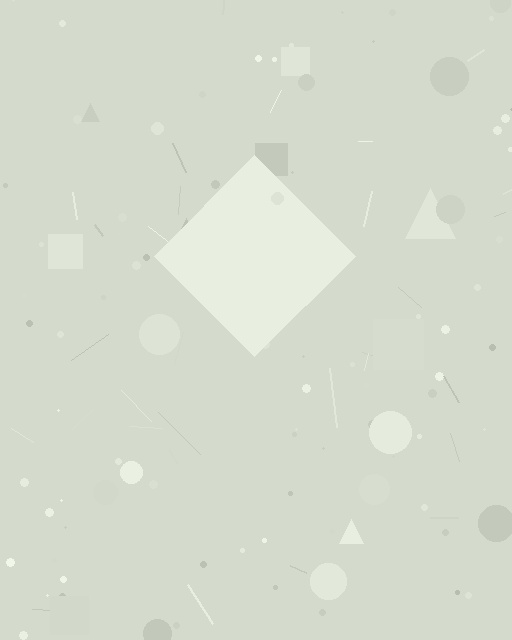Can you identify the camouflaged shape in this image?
The camouflaged shape is a diamond.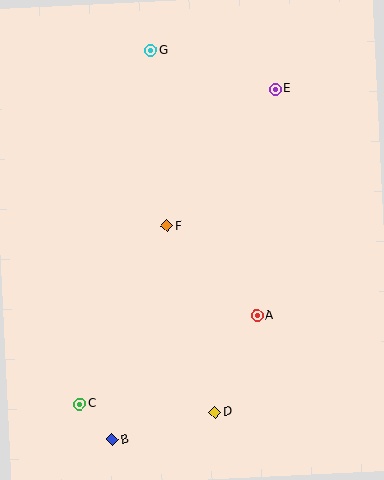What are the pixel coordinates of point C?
Point C is at (79, 404).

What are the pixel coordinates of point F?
Point F is at (167, 226).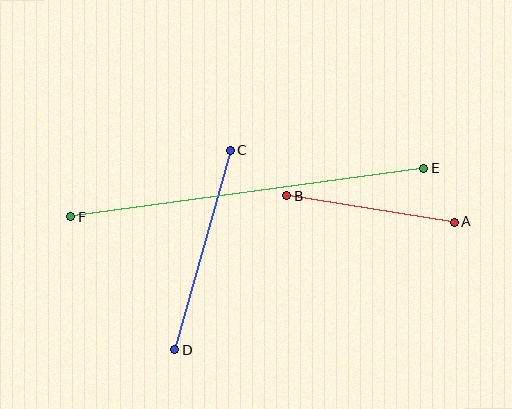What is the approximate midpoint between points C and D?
The midpoint is at approximately (203, 250) pixels.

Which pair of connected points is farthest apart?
Points E and F are farthest apart.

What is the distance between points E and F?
The distance is approximately 356 pixels.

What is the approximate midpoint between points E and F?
The midpoint is at approximately (247, 193) pixels.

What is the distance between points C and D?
The distance is approximately 207 pixels.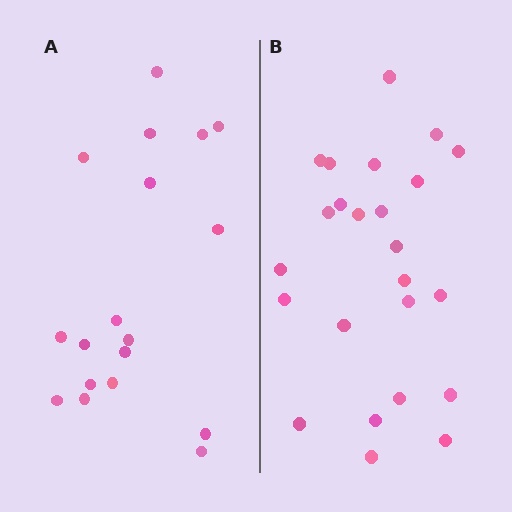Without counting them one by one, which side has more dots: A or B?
Region B (the right region) has more dots.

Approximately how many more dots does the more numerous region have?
Region B has about 6 more dots than region A.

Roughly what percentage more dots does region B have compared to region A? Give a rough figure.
About 35% more.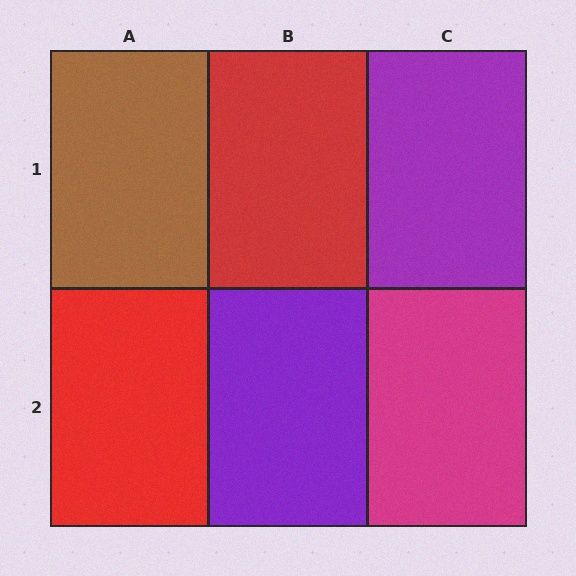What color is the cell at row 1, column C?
Purple.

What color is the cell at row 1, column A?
Brown.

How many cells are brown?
1 cell is brown.